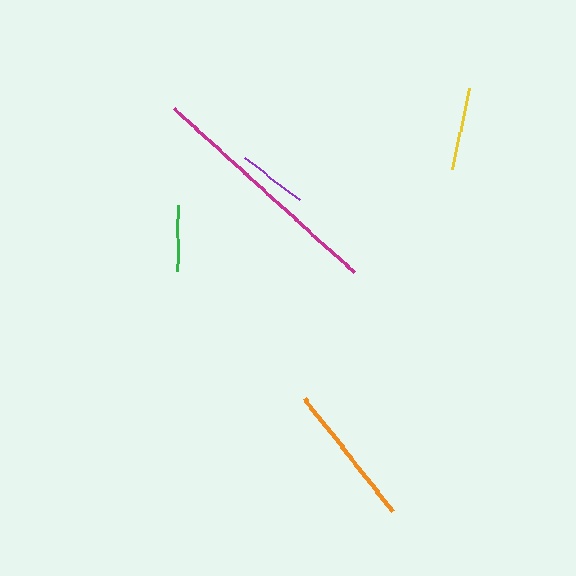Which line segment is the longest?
The magenta line is the longest at approximately 244 pixels.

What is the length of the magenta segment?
The magenta segment is approximately 244 pixels long.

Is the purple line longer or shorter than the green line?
The purple line is longer than the green line.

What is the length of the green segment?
The green segment is approximately 66 pixels long.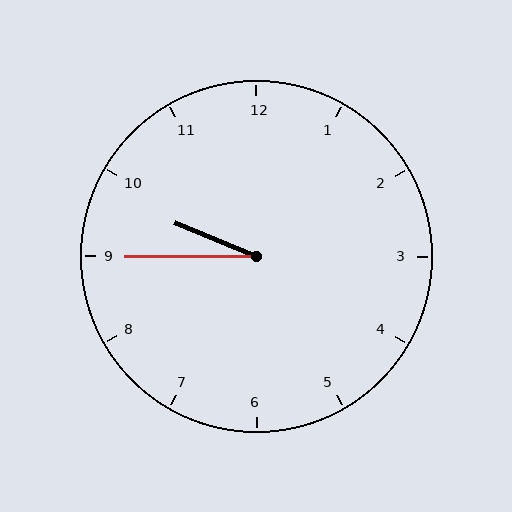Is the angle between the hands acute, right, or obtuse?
It is acute.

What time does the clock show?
9:45.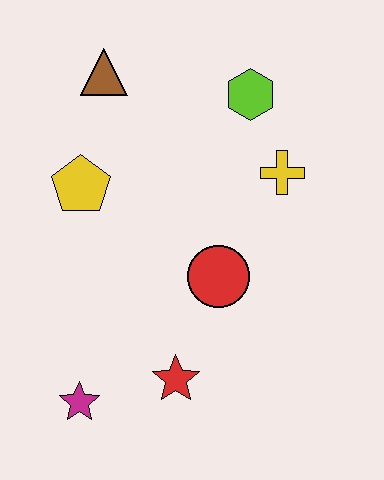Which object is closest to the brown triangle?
The yellow pentagon is closest to the brown triangle.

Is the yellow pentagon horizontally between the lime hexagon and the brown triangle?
No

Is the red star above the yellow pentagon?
No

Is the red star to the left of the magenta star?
No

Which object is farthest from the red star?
The brown triangle is farthest from the red star.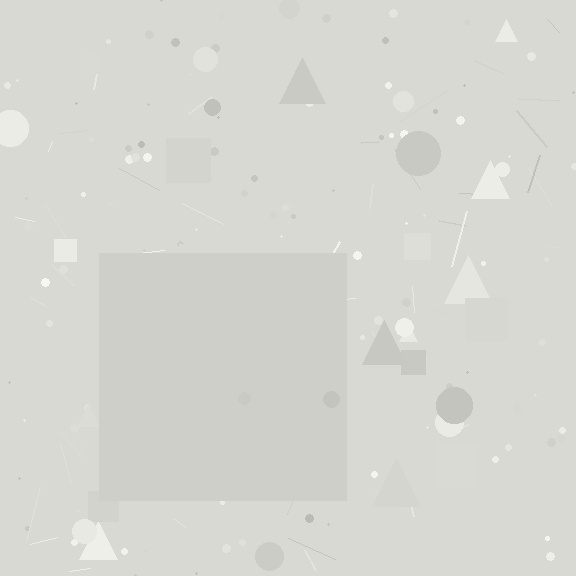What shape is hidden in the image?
A square is hidden in the image.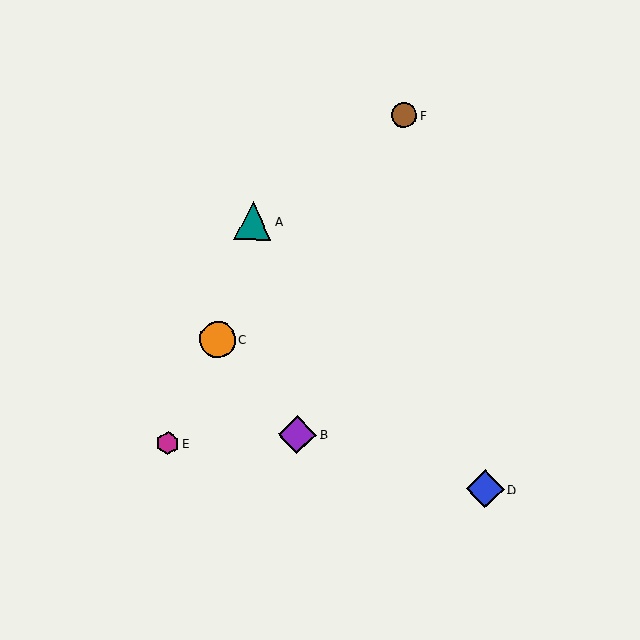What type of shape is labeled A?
Shape A is a teal triangle.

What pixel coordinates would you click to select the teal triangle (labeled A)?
Click at (253, 221) to select the teal triangle A.